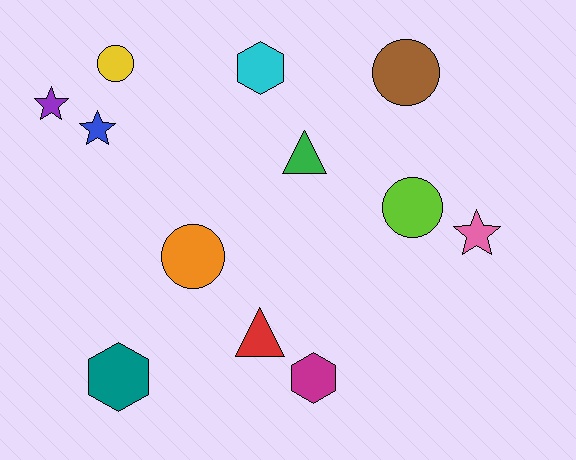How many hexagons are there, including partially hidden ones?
There are 3 hexagons.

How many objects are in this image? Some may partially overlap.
There are 12 objects.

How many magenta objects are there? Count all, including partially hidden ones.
There is 1 magenta object.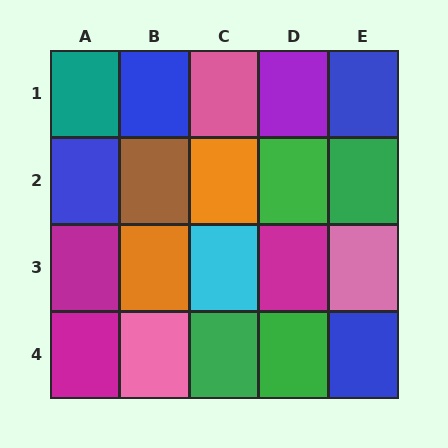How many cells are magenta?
3 cells are magenta.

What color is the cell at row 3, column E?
Pink.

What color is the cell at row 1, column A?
Teal.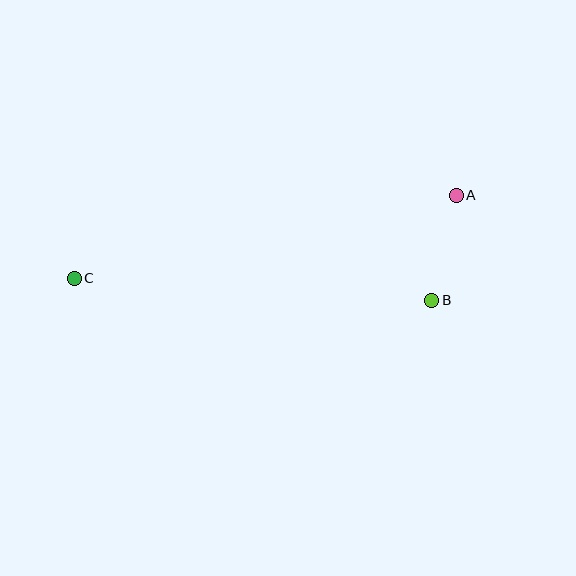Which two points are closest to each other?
Points A and B are closest to each other.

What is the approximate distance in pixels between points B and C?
The distance between B and C is approximately 358 pixels.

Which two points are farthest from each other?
Points A and C are farthest from each other.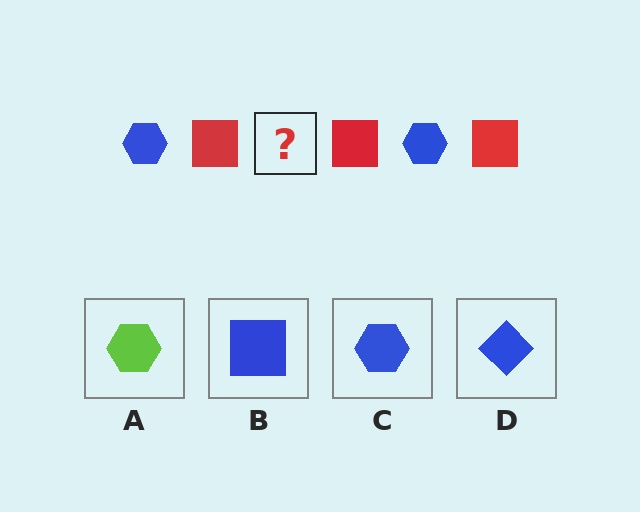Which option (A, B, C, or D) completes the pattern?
C.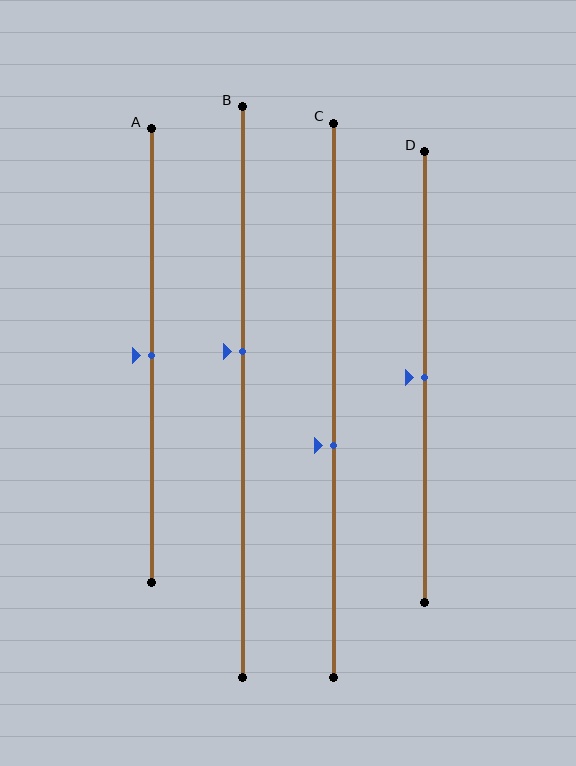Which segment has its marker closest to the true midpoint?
Segment A has its marker closest to the true midpoint.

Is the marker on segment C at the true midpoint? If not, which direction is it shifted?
No, the marker on segment C is shifted downward by about 8% of the segment length.